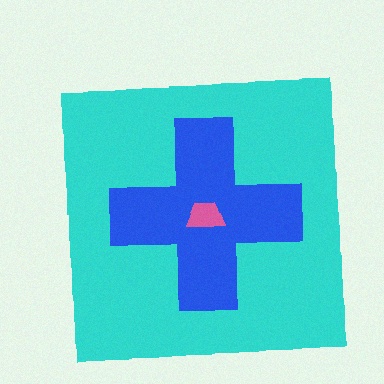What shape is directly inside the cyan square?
The blue cross.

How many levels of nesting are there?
3.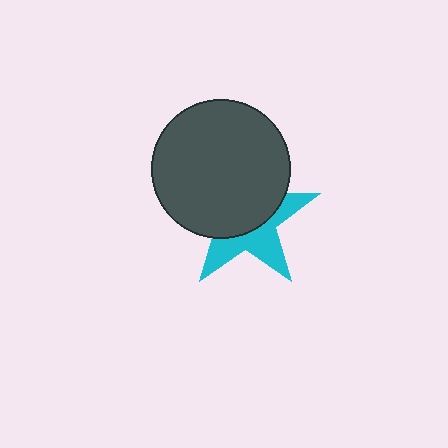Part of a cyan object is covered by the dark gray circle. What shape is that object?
It is a star.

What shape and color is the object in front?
The object in front is a dark gray circle.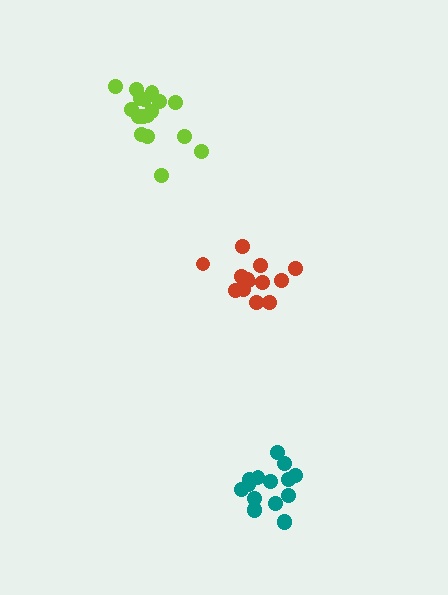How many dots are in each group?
Group 1: 17 dots, Group 2: 16 dots, Group 3: 14 dots (47 total).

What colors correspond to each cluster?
The clusters are colored: lime, teal, red.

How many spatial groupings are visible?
There are 3 spatial groupings.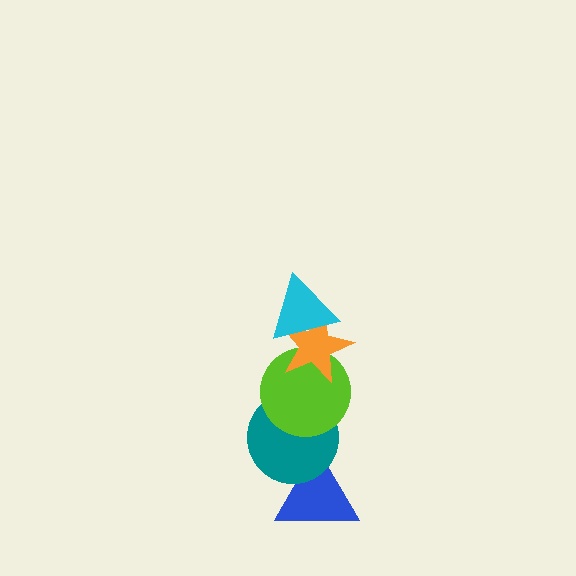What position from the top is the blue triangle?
The blue triangle is 5th from the top.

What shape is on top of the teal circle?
The lime circle is on top of the teal circle.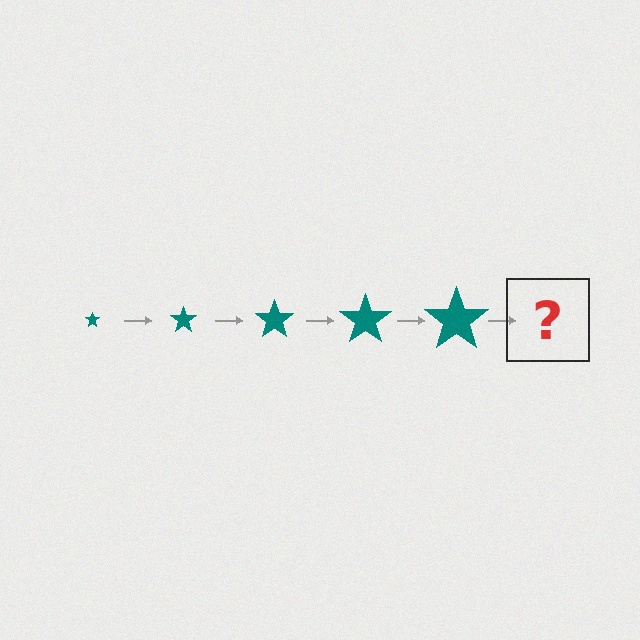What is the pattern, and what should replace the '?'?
The pattern is that the star gets progressively larger each step. The '?' should be a teal star, larger than the previous one.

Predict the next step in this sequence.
The next step is a teal star, larger than the previous one.